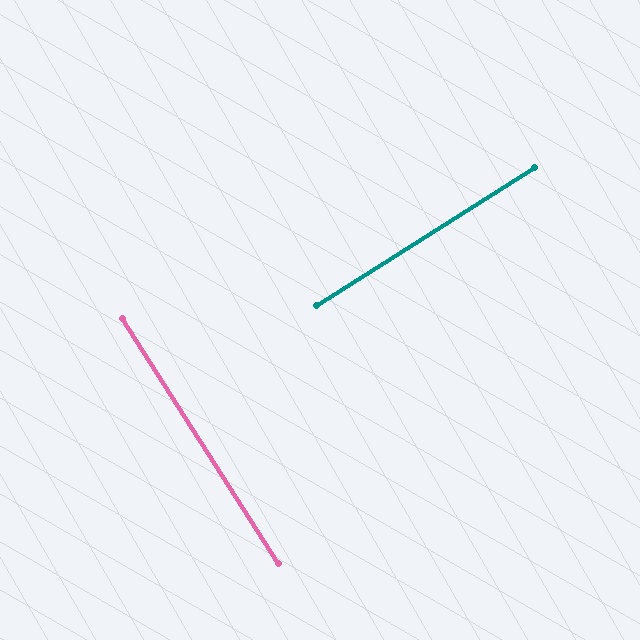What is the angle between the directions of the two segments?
Approximately 90 degrees.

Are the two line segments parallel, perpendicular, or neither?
Perpendicular — they meet at approximately 90°.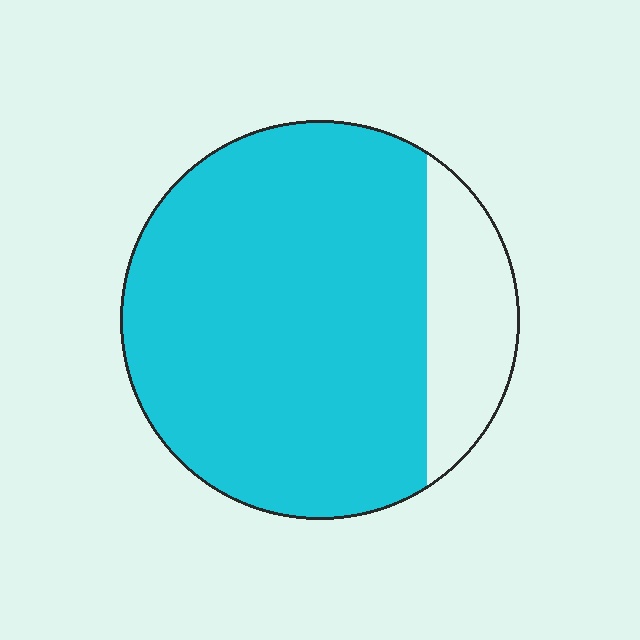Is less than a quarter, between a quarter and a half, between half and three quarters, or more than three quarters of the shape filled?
More than three quarters.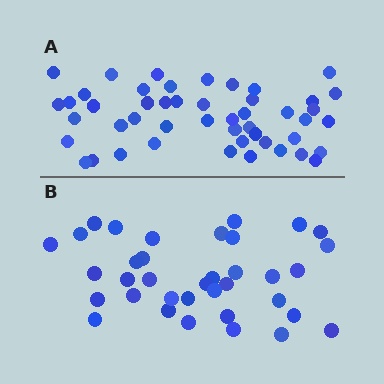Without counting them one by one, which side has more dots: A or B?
Region A (the top region) has more dots.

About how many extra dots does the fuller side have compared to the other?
Region A has roughly 12 or so more dots than region B.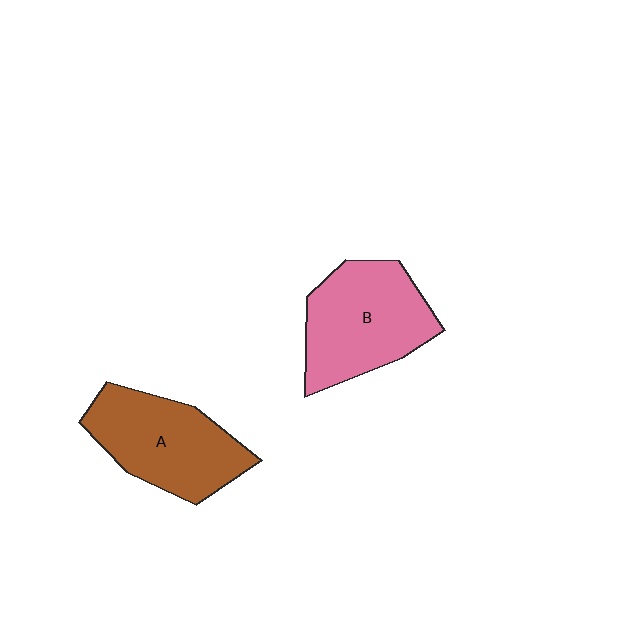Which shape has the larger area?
Shape B (pink).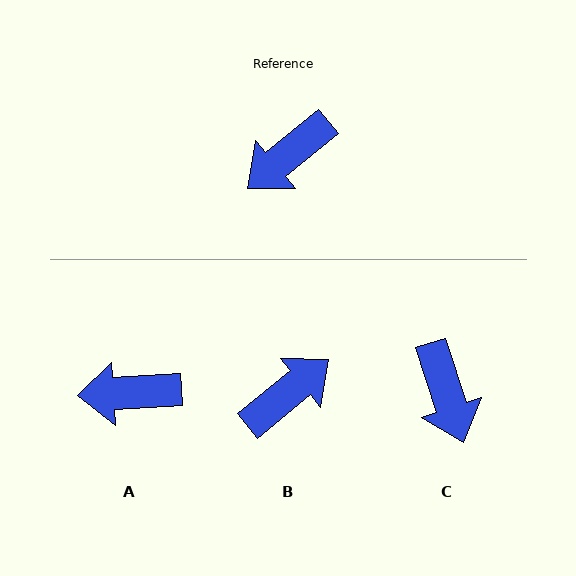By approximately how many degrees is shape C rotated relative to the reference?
Approximately 69 degrees counter-clockwise.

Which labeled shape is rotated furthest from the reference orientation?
B, about 179 degrees away.